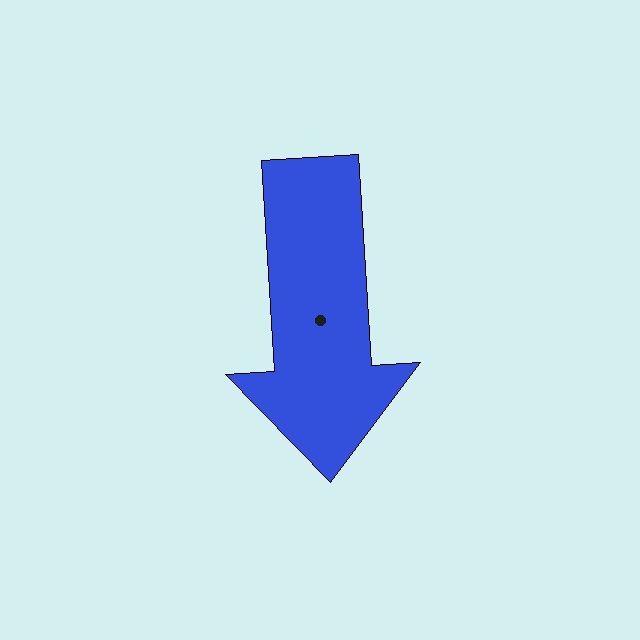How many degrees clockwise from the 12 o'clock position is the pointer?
Approximately 176 degrees.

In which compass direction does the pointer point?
South.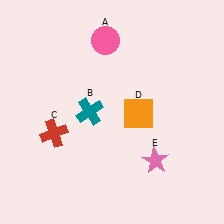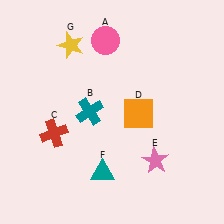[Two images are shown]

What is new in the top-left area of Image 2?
A yellow star (G) was added in the top-left area of Image 2.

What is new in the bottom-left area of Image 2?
A teal triangle (F) was added in the bottom-left area of Image 2.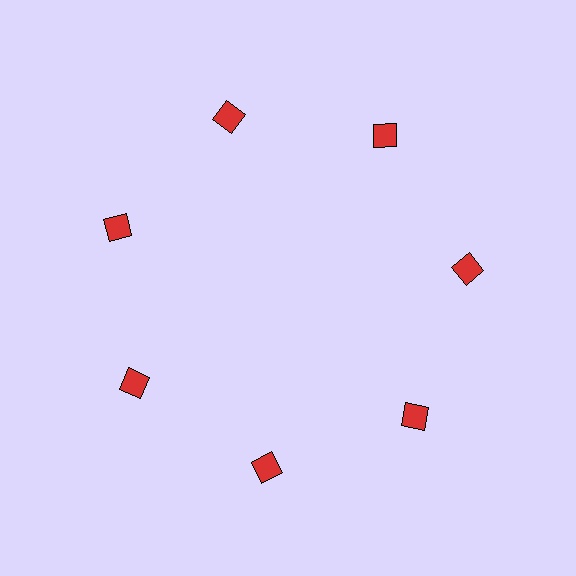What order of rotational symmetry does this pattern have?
This pattern has 7-fold rotational symmetry.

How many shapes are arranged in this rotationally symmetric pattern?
There are 7 shapes, arranged in 7 groups of 1.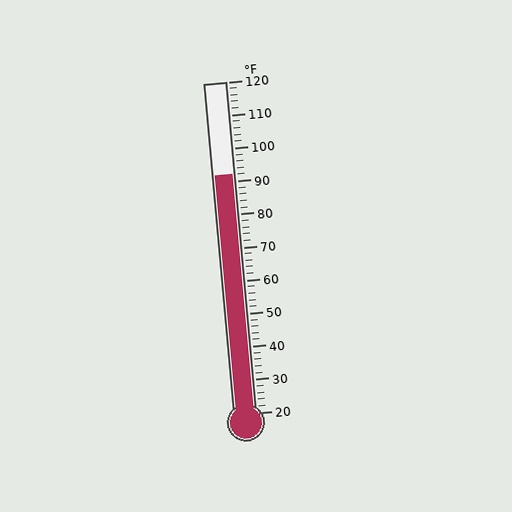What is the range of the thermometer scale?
The thermometer scale ranges from 20°F to 120°F.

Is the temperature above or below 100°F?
The temperature is below 100°F.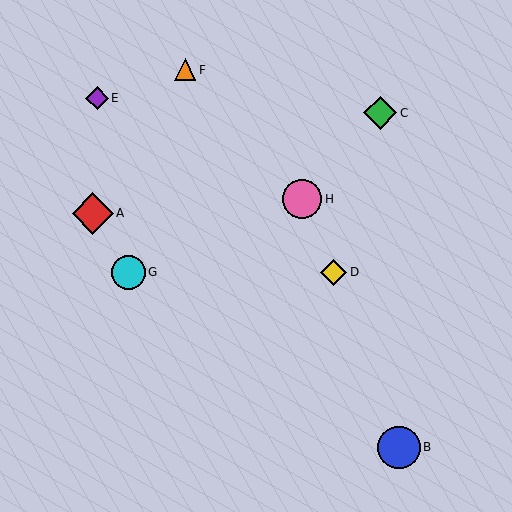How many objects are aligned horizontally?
2 objects (D, G) are aligned horizontally.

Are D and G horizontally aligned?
Yes, both are at y≈272.